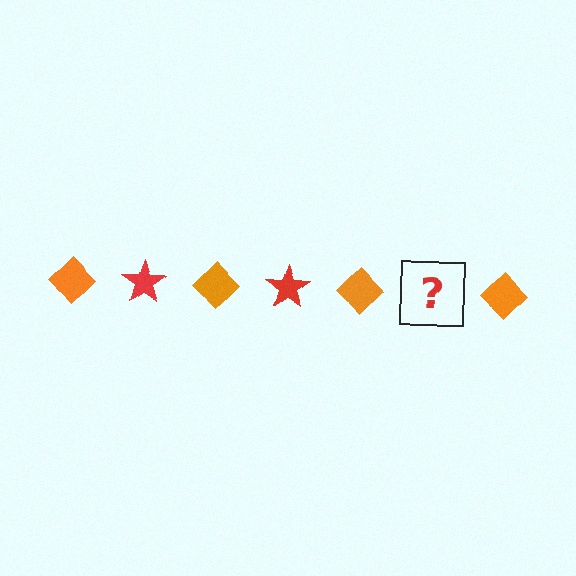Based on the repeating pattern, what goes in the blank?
The blank should be a red star.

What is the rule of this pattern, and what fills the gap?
The rule is that the pattern alternates between orange diamond and red star. The gap should be filled with a red star.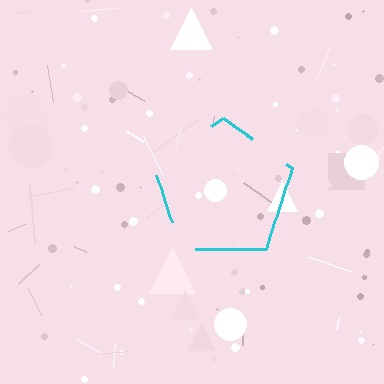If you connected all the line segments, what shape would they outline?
They would outline a pentagon.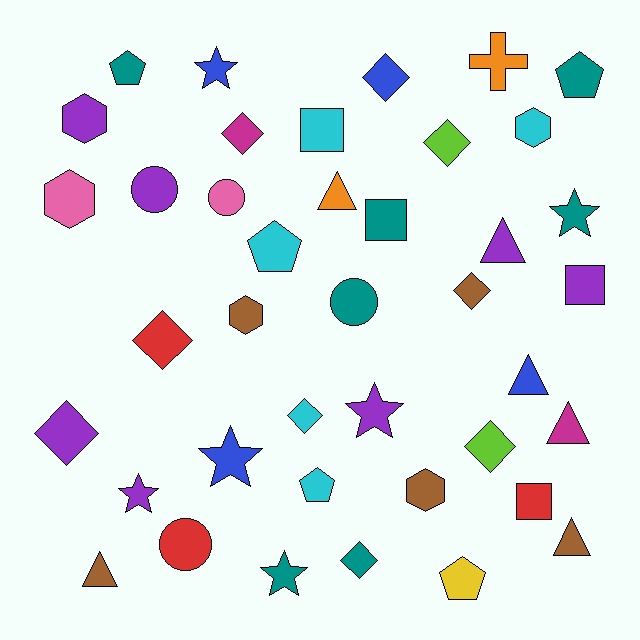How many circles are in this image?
There are 4 circles.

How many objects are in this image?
There are 40 objects.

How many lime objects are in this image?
There are 2 lime objects.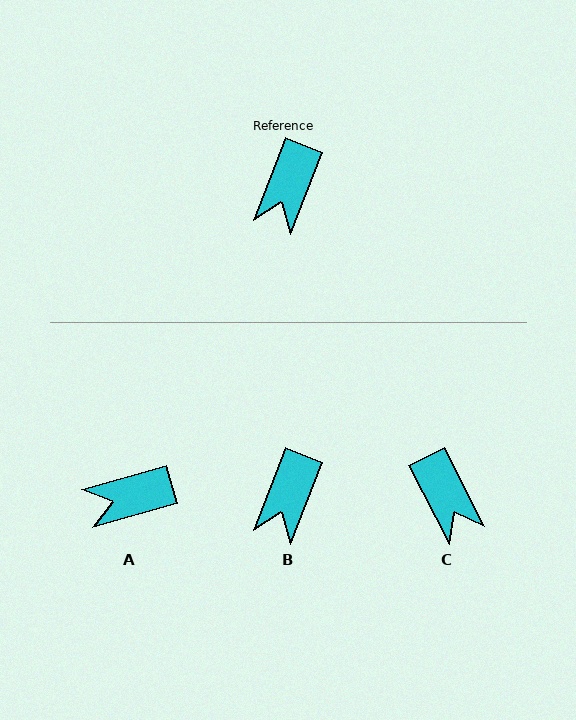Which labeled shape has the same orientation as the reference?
B.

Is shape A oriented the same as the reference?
No, it is off by about 52 degrees.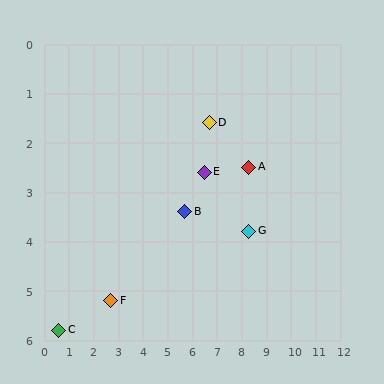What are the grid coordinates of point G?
Point G is at approximately (8.3, 3.8).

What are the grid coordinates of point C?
Point C is at approximately (0.6, 5.8).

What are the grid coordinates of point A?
Point A is at approximately (8.3, 2.5).